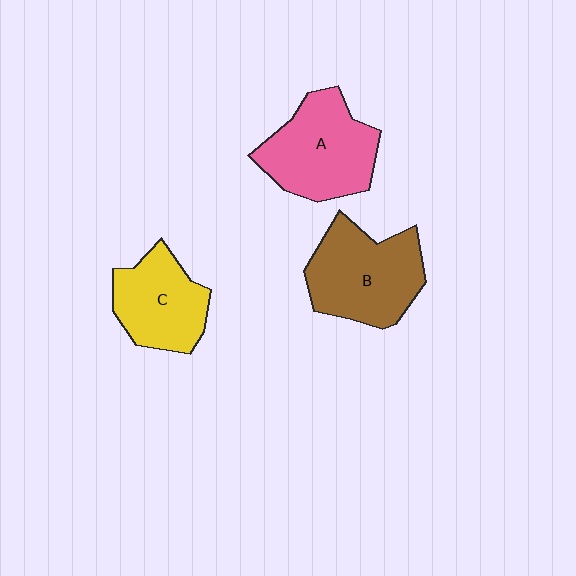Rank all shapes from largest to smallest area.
From largest to smallest: B (brown), A (pink), C (yellow).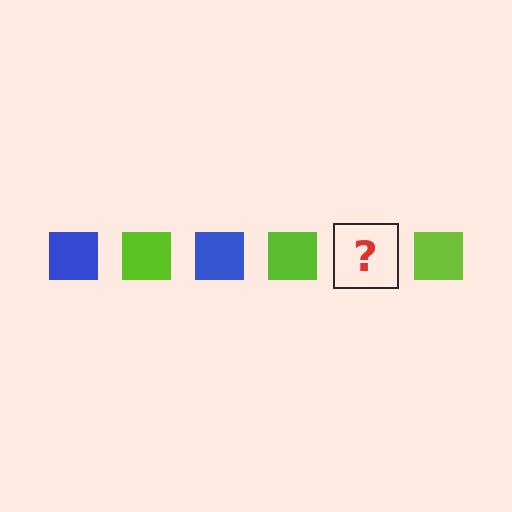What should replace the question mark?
The question mark should be replaced with a blue square.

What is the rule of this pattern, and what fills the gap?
The rule is that the pattern cycles through blue, lime squares. The gap should be filled with a blue square.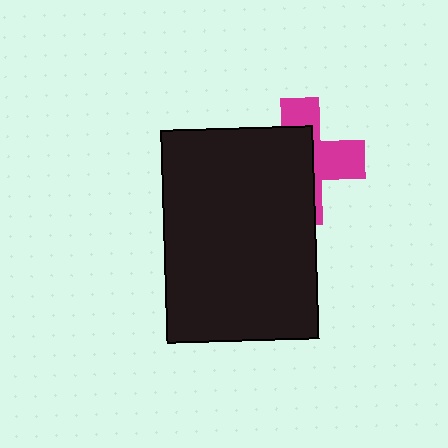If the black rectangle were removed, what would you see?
You would see the complete magenta cross.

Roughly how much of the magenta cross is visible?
A small part of it is visible (roughly 43%).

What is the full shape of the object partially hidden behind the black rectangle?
The partially hidden object is a magenta cross.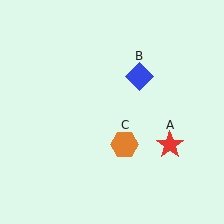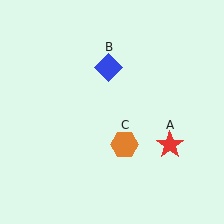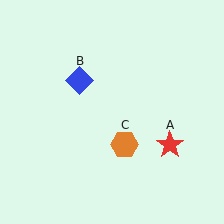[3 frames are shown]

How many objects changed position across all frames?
1 object changed position: blue diamond (object B).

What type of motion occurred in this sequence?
The blue diamond (object B) rotated counterclockwise around the center of the scene.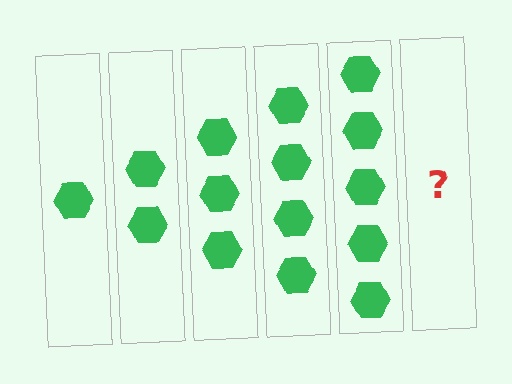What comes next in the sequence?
The next element should be 6 hexagons.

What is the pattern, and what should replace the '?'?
The pattern is that each step adds one more hexagon. The '?' should be 6 hexagons.